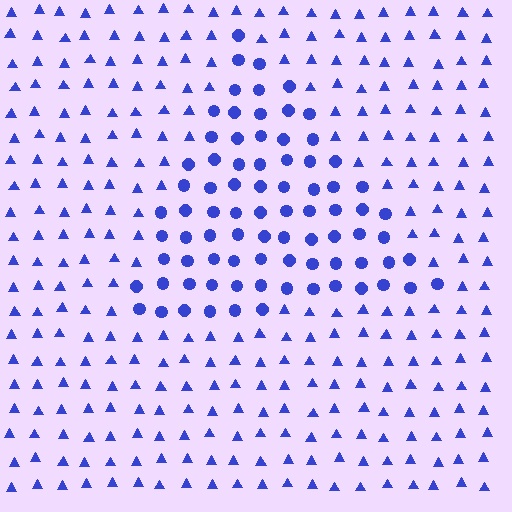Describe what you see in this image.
The image is filled with small blue elements arranged in a uniform grid. A triangle-shaped region contains circles, while the surrounding area contains triangles. The boundary is defined purely by the change in element shape.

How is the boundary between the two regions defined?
The boundary is defined by a change in element shape: circles inside vs. triangles outside. All elements share the same color and spacing.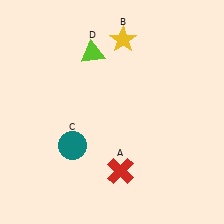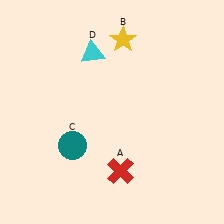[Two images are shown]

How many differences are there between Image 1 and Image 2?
There is 1 difference between the two images.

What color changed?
The triangle (D) changed from lime in Image 1 to cyan in Image 2.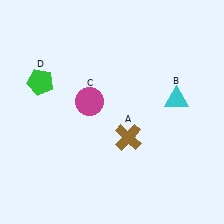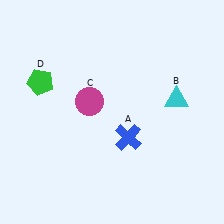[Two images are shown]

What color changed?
The cross (A) changed from brown in Image 1 to blue in Image 2.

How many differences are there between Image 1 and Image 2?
There is 1 difference between the two images.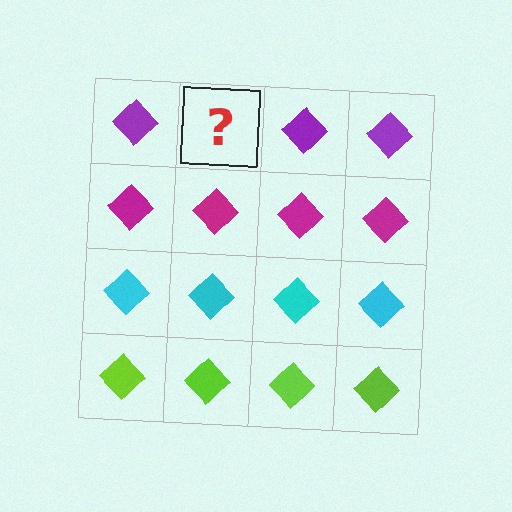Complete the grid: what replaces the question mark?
The question mark should be replaced with a purple diamond.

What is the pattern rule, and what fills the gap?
The rule is that each row has a consistent color. The gap should be filled with a purple diamond.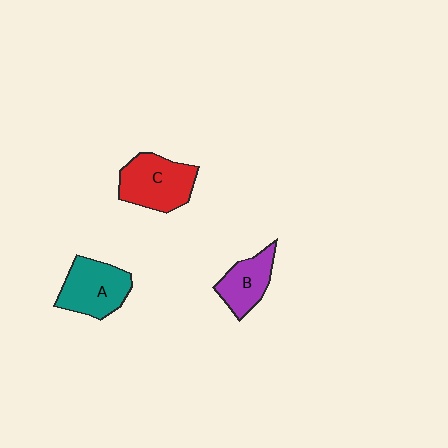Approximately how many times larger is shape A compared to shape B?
Approximately 1.3 times.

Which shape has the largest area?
Shape C (red).